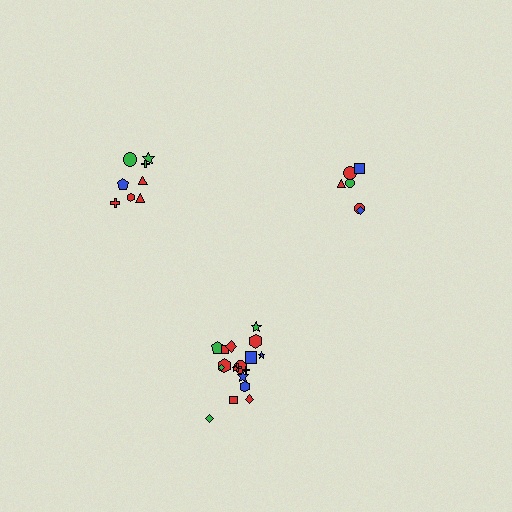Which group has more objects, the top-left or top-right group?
The top-left group.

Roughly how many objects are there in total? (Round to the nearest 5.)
Roughly 30 objects in total.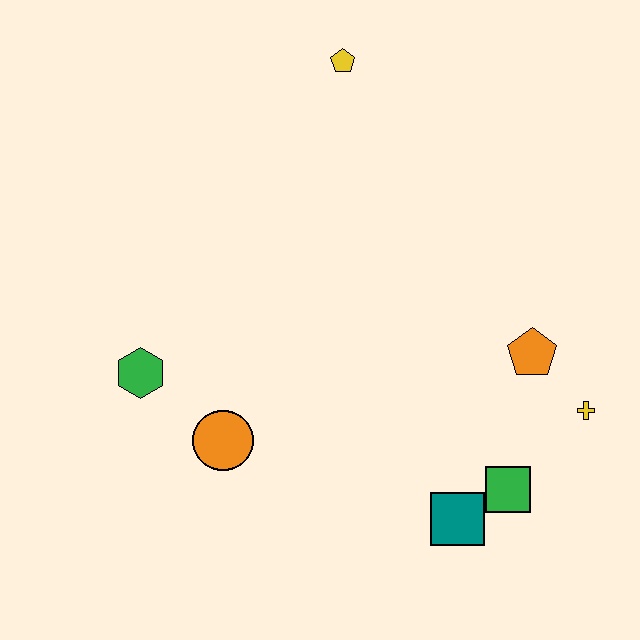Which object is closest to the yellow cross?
The orange pentagon is closest to the yellow cross.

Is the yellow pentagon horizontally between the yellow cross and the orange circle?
Yes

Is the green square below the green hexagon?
Yes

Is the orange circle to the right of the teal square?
No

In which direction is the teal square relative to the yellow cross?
The teal square is to the left of the yellow cross.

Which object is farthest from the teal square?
The yellow pentagon is farthest from the teal square.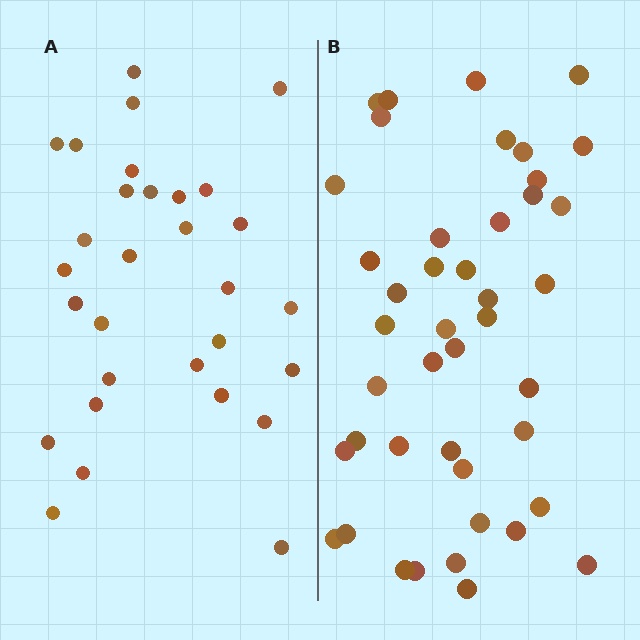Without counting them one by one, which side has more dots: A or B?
Region B (the right region) has more dots.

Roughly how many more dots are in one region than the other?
Region B has approximately 15 more dots than region A.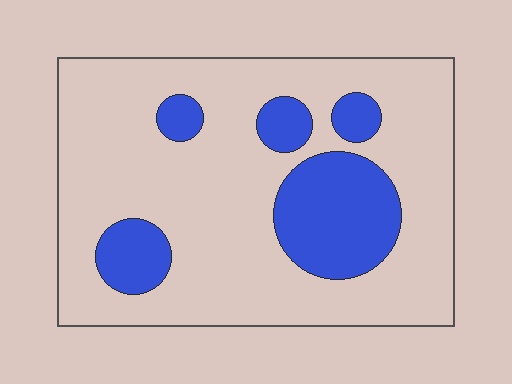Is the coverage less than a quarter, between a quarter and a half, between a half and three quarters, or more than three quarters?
Less than a quarter.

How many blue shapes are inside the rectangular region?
5.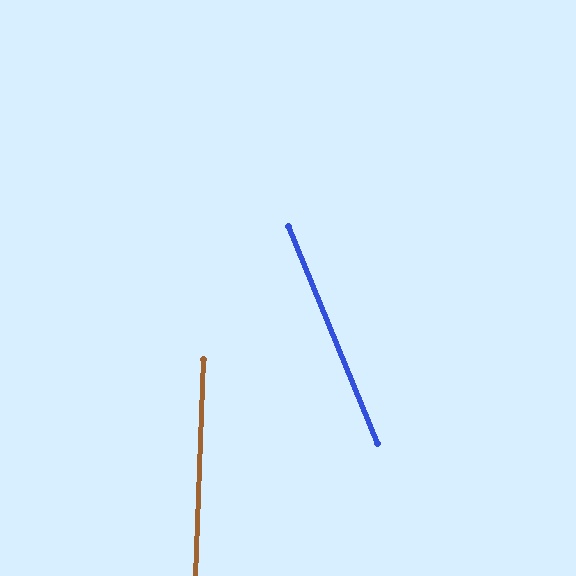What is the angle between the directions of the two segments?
Approximately 24 degrees.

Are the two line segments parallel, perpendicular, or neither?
Neither parallel nor perpendicular — they differ by about 24°.